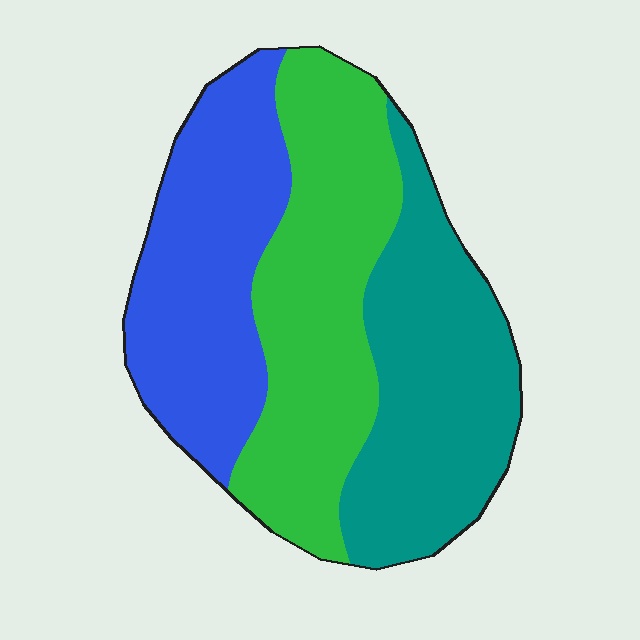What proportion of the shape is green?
Green takes up about three eighths (3/8) of the shape.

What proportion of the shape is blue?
Blue covers about 30% of the shape.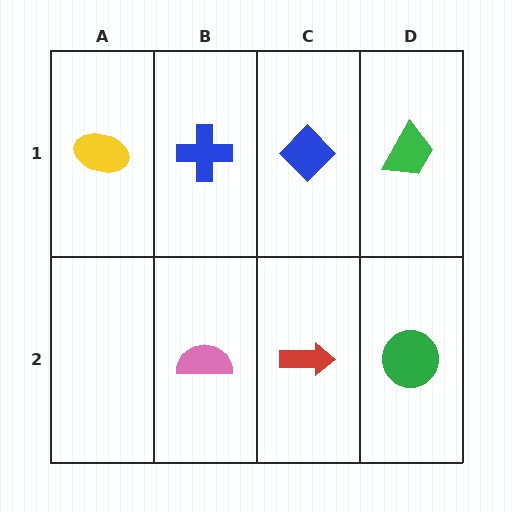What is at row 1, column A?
A yellow ellipse.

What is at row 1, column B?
A blue cross.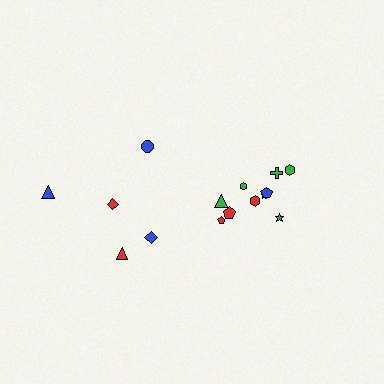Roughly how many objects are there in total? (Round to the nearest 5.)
Roughly 15 objects in total.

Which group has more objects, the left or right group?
The right group.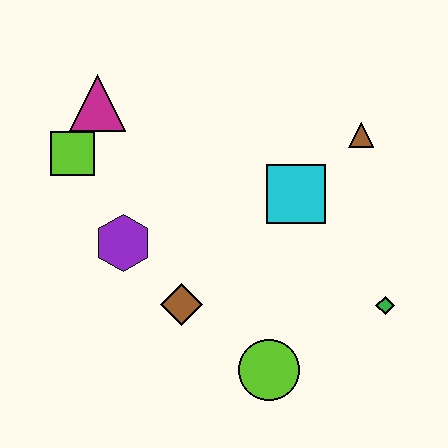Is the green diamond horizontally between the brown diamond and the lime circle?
No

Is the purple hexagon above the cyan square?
No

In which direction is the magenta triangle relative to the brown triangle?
The magenta triangle is to the left of the brown triangle.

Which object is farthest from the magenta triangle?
The green diamond is farthest from the magenta triangle.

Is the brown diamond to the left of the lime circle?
Yes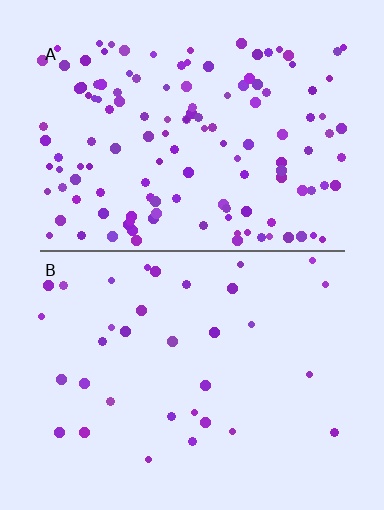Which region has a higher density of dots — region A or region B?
A (the top).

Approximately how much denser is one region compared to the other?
Approximately 3.9× — region A over region B.